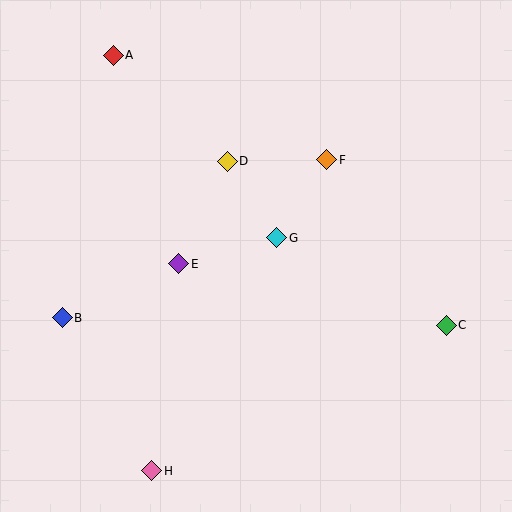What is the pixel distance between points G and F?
The distance between G and F is 93 pixels.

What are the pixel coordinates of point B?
Point B is at (62, 318).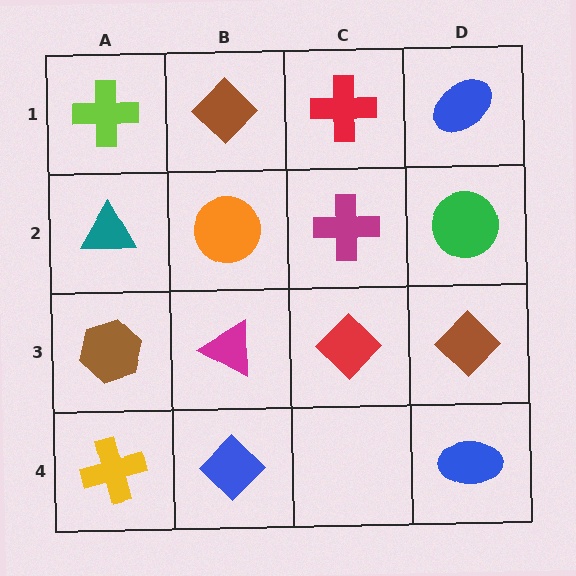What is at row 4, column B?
A blue diamond.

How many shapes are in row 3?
4 shapes.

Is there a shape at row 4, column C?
No, that cell is empty.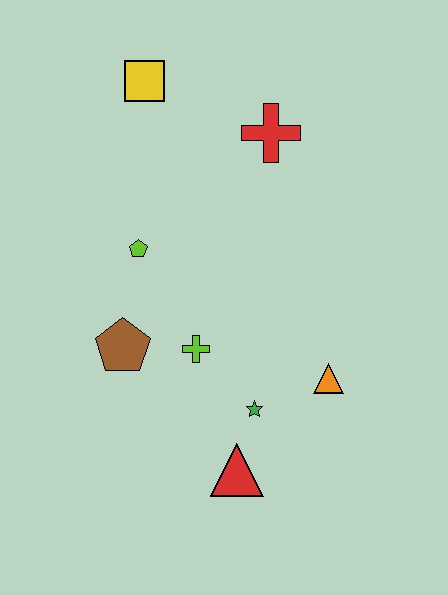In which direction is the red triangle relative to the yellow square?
The red triangle is below the yellow square.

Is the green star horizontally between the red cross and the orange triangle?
No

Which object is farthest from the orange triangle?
The yellow square is farthest from the orange triangle.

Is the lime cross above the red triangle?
Yes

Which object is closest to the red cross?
The yellow square is closest to the red cross.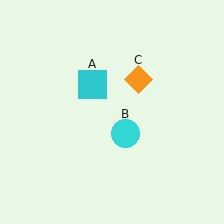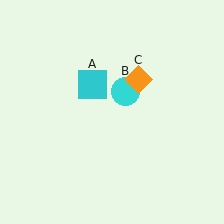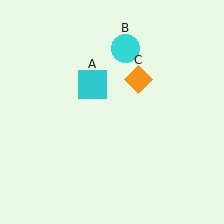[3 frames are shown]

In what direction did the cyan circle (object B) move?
The cyan circle (object B) moved up.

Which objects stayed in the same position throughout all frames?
Cyan square (object A) and orange diamond (object C) remained stationary.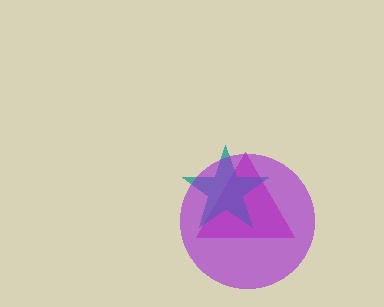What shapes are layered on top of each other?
The layered shapes are: a magenta triangle, a teal star, a purple circle.